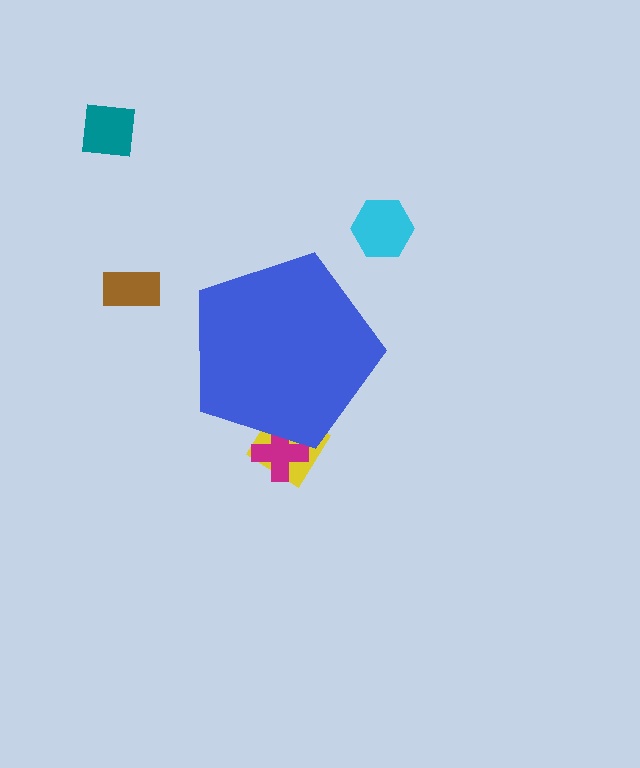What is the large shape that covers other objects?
A blue pentagon.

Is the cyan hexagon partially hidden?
No, the cyan hexagon is fully visible.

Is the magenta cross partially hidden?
Yes, the magenta cross is partially hidden behind the blue pentagon.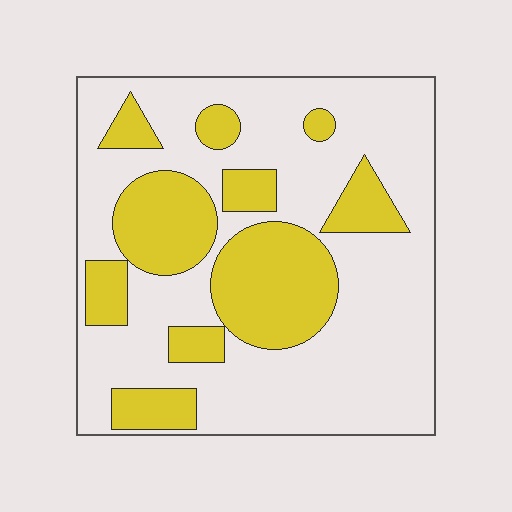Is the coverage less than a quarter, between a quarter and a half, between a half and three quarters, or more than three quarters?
Between a quarter and a half.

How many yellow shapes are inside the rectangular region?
10.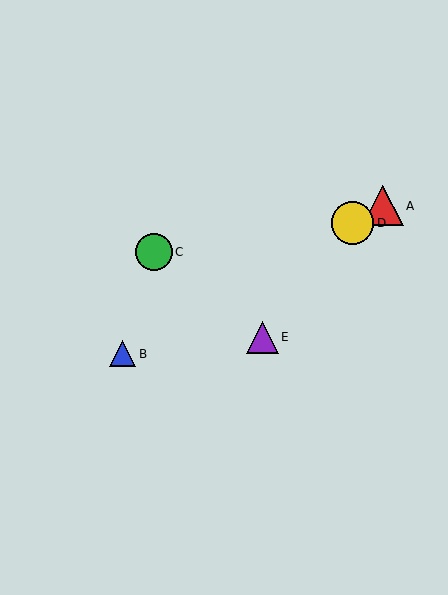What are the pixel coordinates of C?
Object C is at (154, 252).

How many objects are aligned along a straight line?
3 objects (A, B, D) are aligned along a straight line.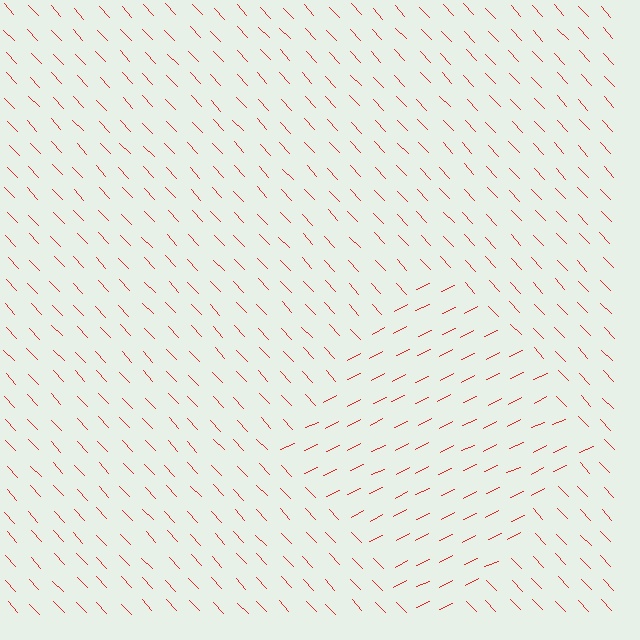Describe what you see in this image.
The image is filled with small red line segments. A diamond region in the image has lines oriented differently from the surrounding lines, creating a visible texture boundary.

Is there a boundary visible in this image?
Yes, there is a texture boundary formed by a change in line orientation.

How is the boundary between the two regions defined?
The boundary is defined purely by a change in line orientation (approximately 73 degrees difference). All lines are the same color and thickness.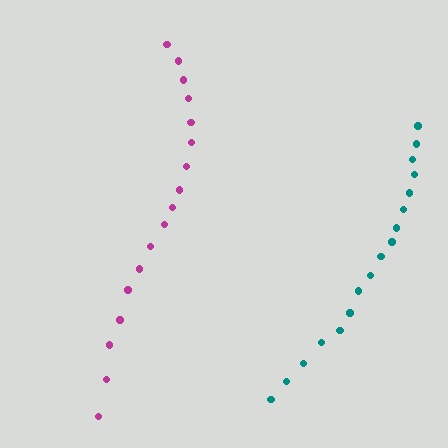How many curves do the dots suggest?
There are 2 distinct paths.